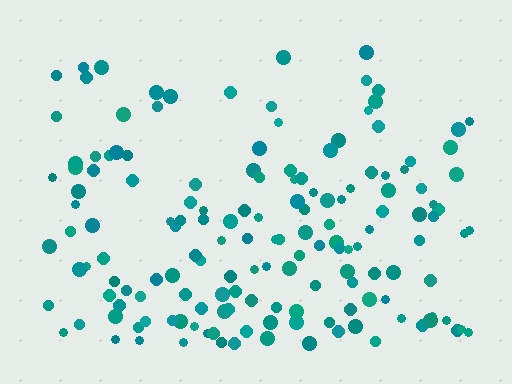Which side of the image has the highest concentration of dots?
The bottom.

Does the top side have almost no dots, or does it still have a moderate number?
Still a moderate number, just noticeably fewer than the bottom.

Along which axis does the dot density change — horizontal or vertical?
Vertical.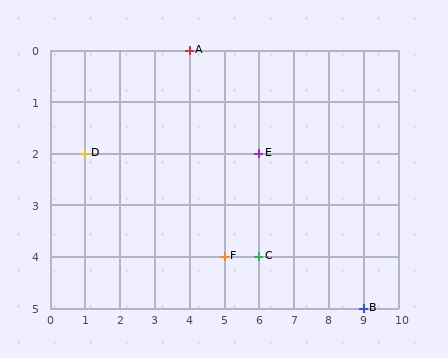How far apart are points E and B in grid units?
Points E and B are 3 columns and 3 rows apart (about 4.2 grid units diagonally).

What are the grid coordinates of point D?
Point D is at grid coordinates (1, 2).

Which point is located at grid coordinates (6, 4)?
Point C is at (6, 4).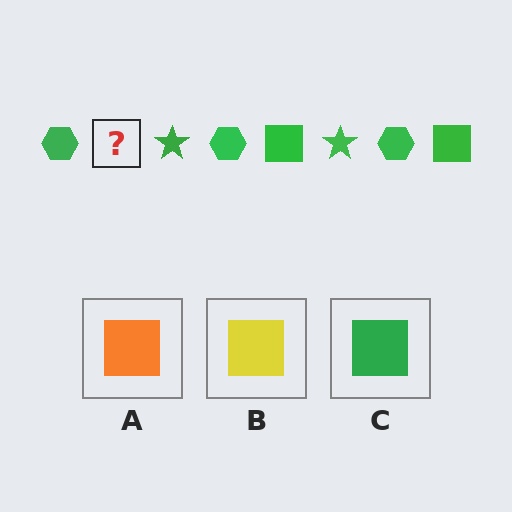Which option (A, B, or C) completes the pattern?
C.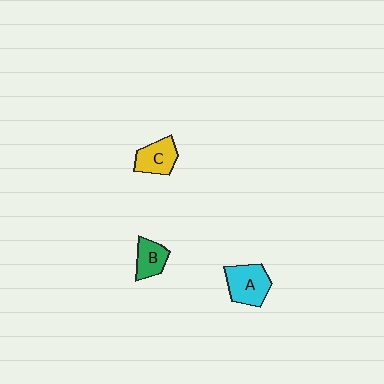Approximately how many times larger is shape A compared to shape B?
Approximately 1.5 times.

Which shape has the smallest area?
Shape B (green).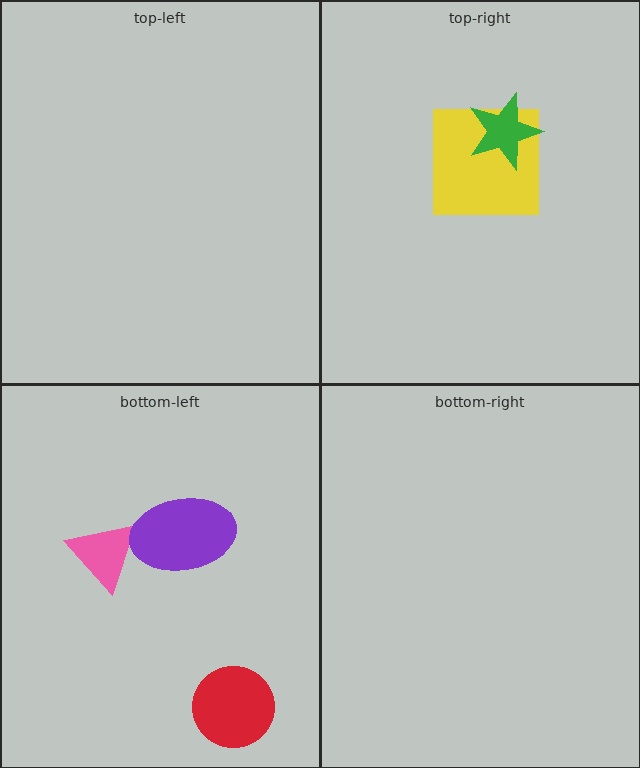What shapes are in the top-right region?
The yellow square, the green star.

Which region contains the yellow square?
The top-right region.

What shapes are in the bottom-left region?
The pink triangle, the purple ellipse, the red circle.